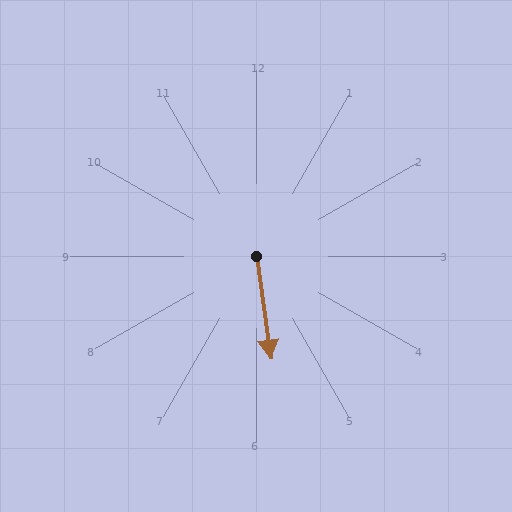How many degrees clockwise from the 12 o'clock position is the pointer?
Approximately 172 degrees.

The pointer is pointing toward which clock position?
Roughly 6 o'clock.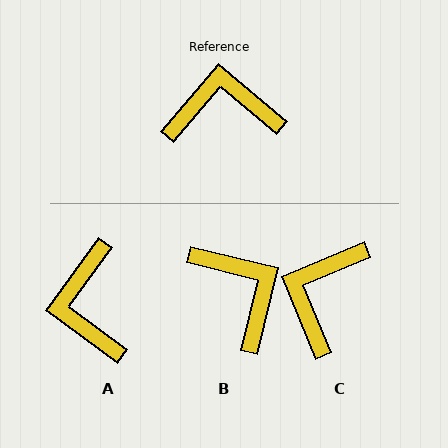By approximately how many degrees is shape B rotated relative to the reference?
Approximately 63 degrees clockwise.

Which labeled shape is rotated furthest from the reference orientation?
A, about 94 degrees away.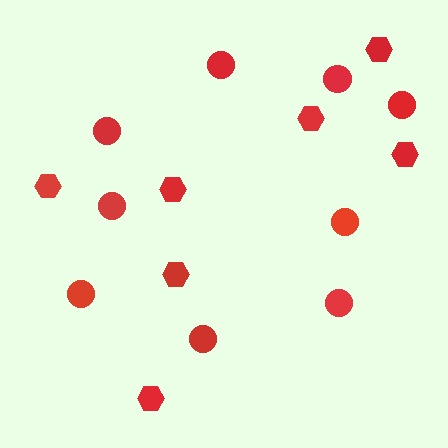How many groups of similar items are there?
There are 2 groups: one group of circles (9) and one group of hexagons (7).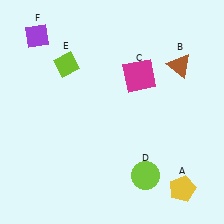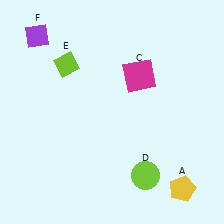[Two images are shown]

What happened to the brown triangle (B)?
The brown triangle (B) was removed in Image 2. It was in the top-right area of Image 1.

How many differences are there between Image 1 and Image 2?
There is 1 difference between the two images.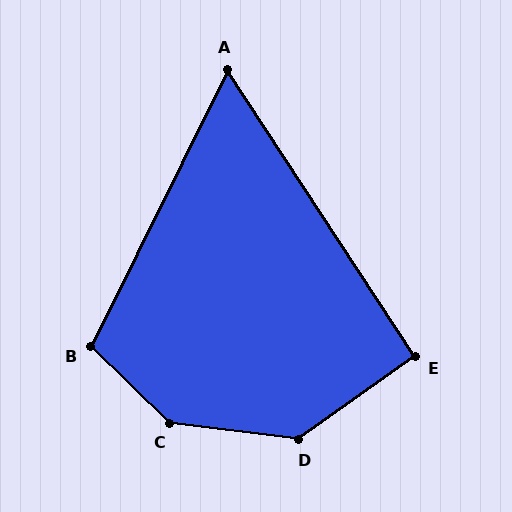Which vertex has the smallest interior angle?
A, at approximately 60 degrees.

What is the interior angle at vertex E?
Approximately 92 degrees (approximately right).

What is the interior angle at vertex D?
Approximately 138 degrees (obtuse).